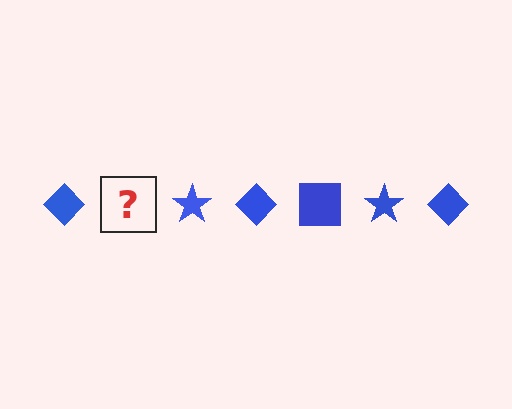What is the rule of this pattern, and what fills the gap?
The rule is that the pattern cycles through diamond, square, star shapes in blue. The gap should be filled with a blue square.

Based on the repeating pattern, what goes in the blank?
The blank should be a blue square.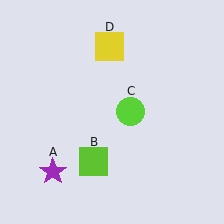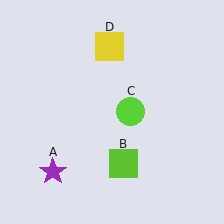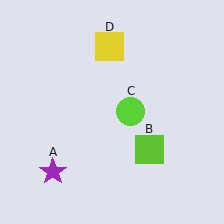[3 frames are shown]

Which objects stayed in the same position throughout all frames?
Purple star (object A) and lime circle (object C) and yellow square (object D) remained stationary.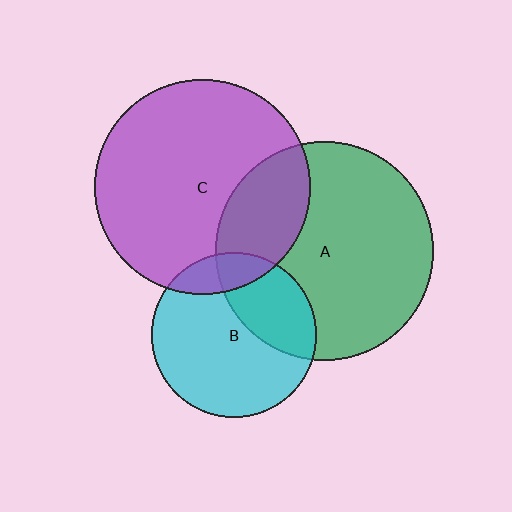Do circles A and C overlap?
Yes.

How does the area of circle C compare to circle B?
Approximately 1.7 times.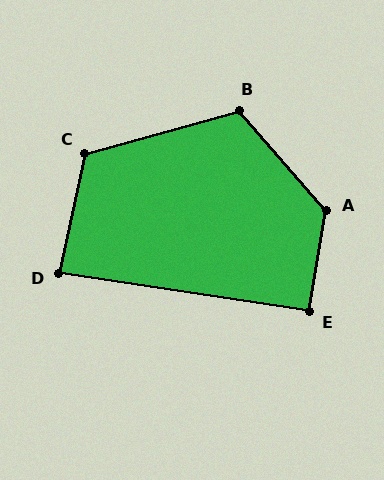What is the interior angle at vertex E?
Approximately 91 degrees (approximately right).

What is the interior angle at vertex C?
Approximately 118 degrees (obtuse).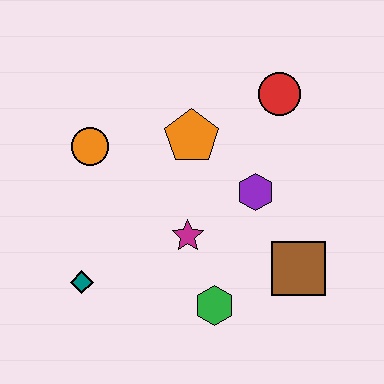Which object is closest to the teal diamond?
The magenta star is closest to the teal diamond.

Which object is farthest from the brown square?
The orange circle is farthest from the brown square.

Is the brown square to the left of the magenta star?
No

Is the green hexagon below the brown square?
Yes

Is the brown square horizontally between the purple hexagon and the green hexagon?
No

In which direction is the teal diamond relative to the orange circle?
The teal diamond is below the orange circle.